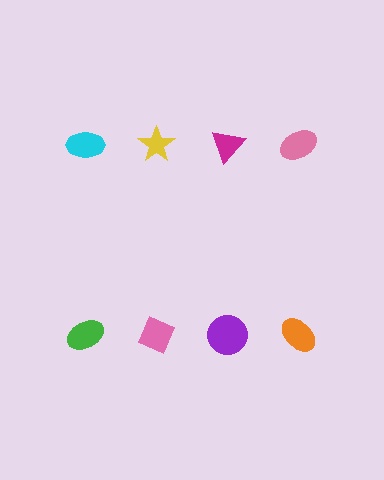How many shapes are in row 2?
4 shapes.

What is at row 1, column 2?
A yellow star.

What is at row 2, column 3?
A purple circle.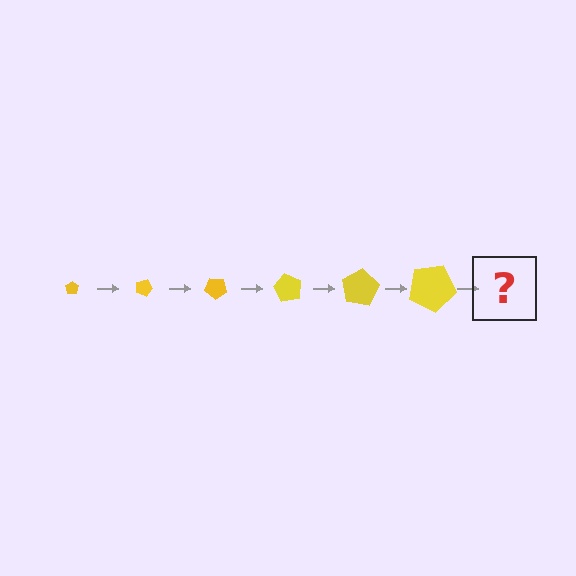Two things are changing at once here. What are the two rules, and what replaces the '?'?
The two rules are that the pentagon grows larger each step and it rotates 20 degrees each step. The '?' should be a pentagon, larger than the previous one and rotated 120 degrees from the start.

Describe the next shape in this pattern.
It should be a pentagon, larger than the previous one and rotated 120 degrees from the start.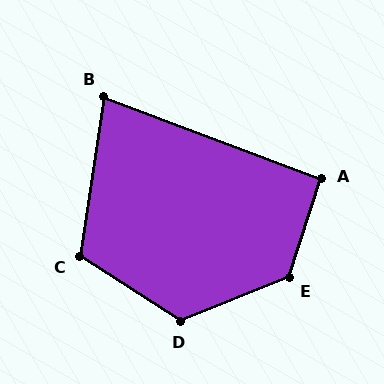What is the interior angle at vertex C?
Approximately 114 degrees (obtuse).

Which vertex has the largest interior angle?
E, at approximately 130 degrees.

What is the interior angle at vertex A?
Approximately 93 degrees (approximately right).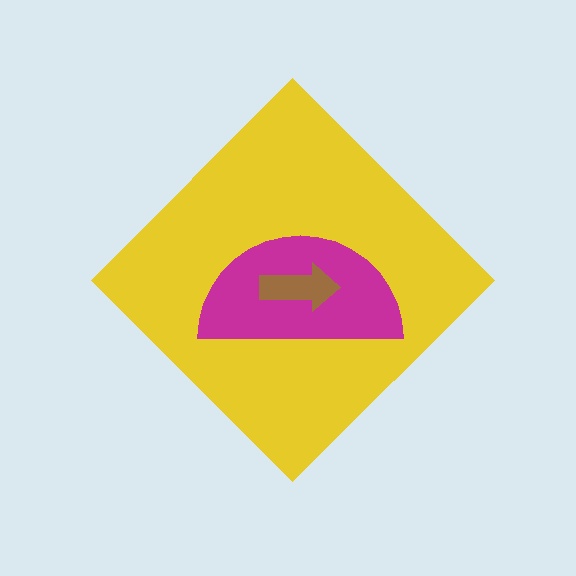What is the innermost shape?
The brown arrow.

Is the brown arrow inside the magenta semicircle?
Yes.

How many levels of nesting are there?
3.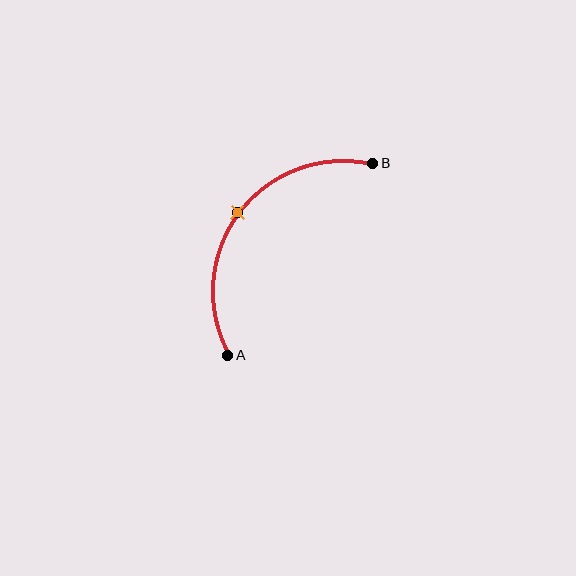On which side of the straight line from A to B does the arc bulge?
The arc bulges above and to the left of the straight line connecting A and B.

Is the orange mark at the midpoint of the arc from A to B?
Yes. The orange mark lies on the arc at equal arc-length from both A and B — it is the arc midpoint.